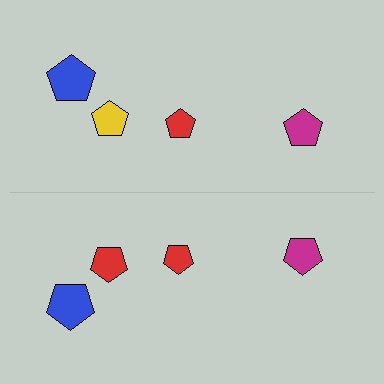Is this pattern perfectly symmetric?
No, the pattern is not perfectly symmetric. The red pentagon on the bottom side breaks the symmetry — its mirror counterpart is yellow.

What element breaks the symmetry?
The red pentagon on the bottom side breaks the symmetry — its mirror counterpart is yellow.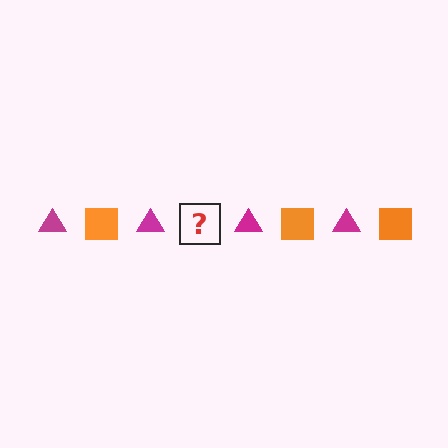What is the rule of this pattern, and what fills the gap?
The rule is that the pattern alternates between magenta triangle and orange square. The gap should be filled with an orange square.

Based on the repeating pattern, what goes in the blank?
The blank should be an orange square.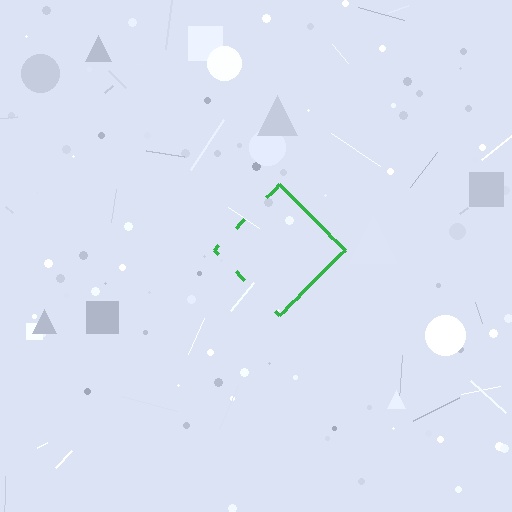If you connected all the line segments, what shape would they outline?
They would outline a diamond.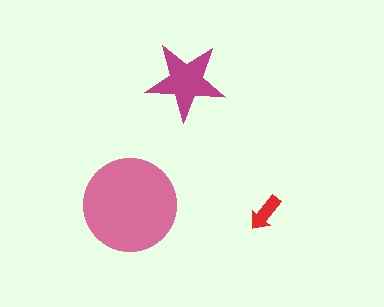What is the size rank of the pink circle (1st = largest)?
1st.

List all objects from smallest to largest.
The red arrow, the magenta star, the pink circle.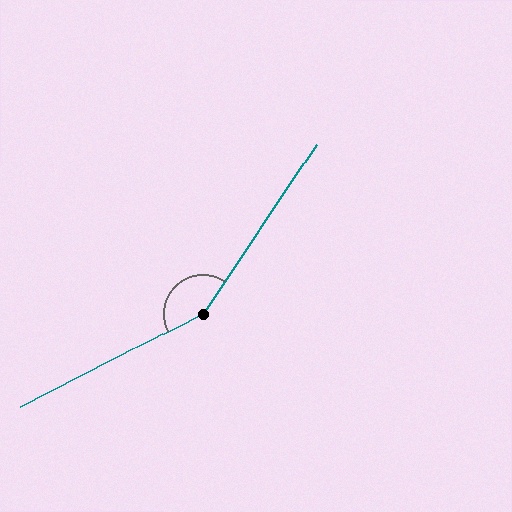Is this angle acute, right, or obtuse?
It is obtuse.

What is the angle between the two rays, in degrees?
Approximately 151 degrees.